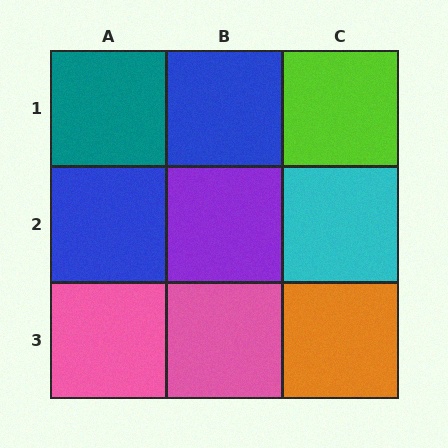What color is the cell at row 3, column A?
Pink.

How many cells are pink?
2 cells are pink.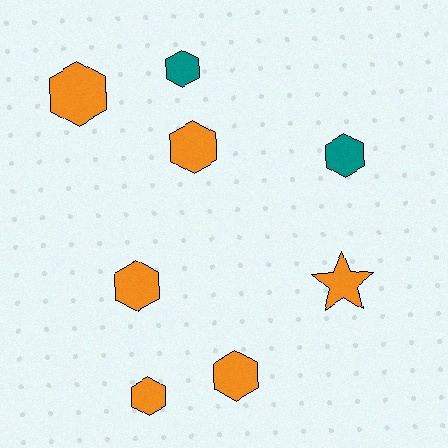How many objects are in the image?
There are 8 objects.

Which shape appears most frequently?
Hexagon, with 7 objects.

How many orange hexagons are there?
There are 5 orange hexagons.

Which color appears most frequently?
Orange, with 6 objects.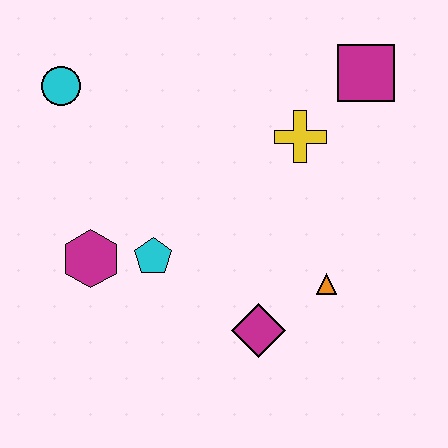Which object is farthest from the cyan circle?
The orange triangle is farthest from the cyan circle.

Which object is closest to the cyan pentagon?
The magenta hexagon is closest to the cyan pentagon.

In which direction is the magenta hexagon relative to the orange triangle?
The magenta hexagon is to the left of the orange triangle.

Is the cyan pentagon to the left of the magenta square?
Yes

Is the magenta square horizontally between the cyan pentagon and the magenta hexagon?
No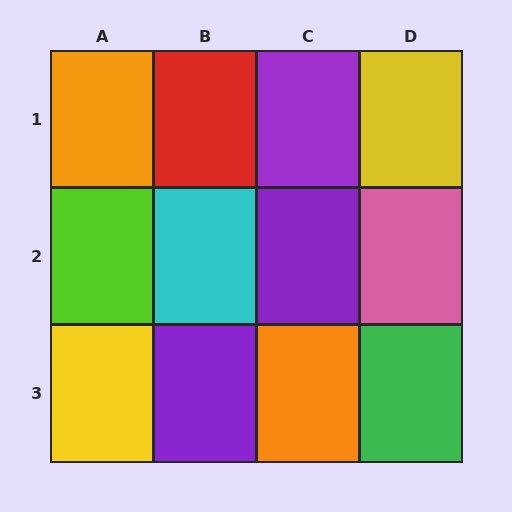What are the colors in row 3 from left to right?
Yellow, purple, orange, green.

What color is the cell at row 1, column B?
Red.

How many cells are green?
1 cell is green.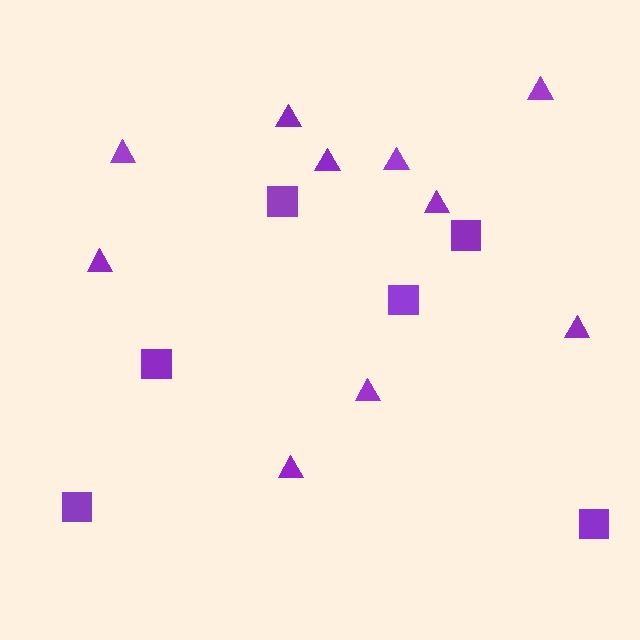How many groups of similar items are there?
There are 2 groups: one group of triangles (10) and one group of squares (6).